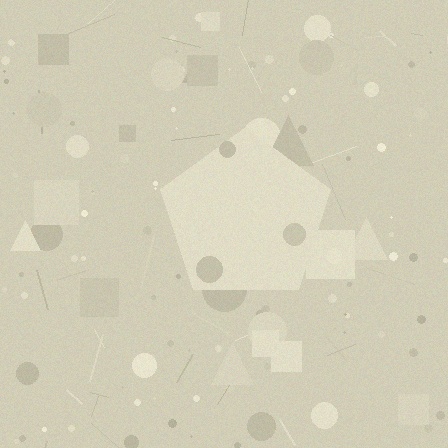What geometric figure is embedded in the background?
A pentagon is embedded in the background.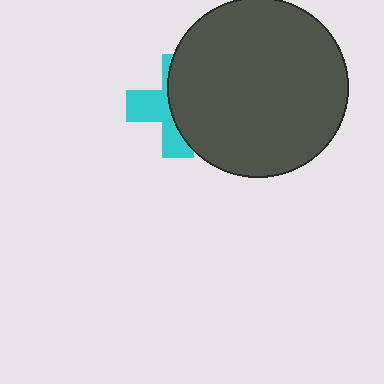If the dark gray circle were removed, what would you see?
You would see the complete cyan cross.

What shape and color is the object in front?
The object in front is a dark gray circle.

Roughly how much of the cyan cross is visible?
A small part of it is visible (roughly 44%).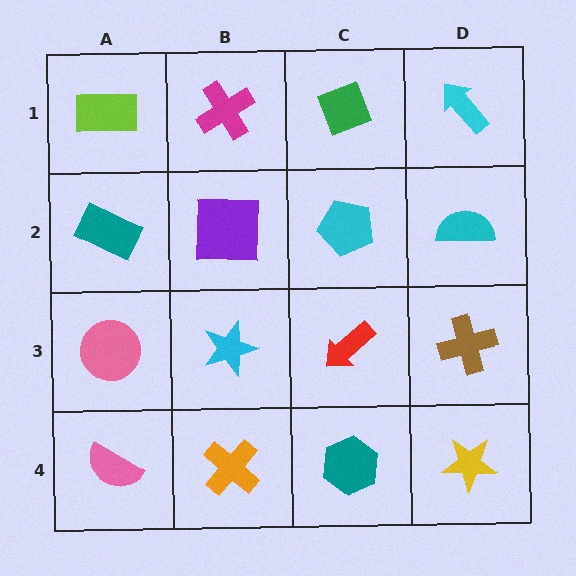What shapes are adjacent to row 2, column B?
A magenta cross (row 1, column B), a cyan star (row 3, column B), a teal rectangle (row 2, column A), a cyan pentagon (row 2, column C).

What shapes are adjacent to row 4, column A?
A pink circle (row 3, column A), an orange cross (row 4, column B).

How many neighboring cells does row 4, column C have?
3.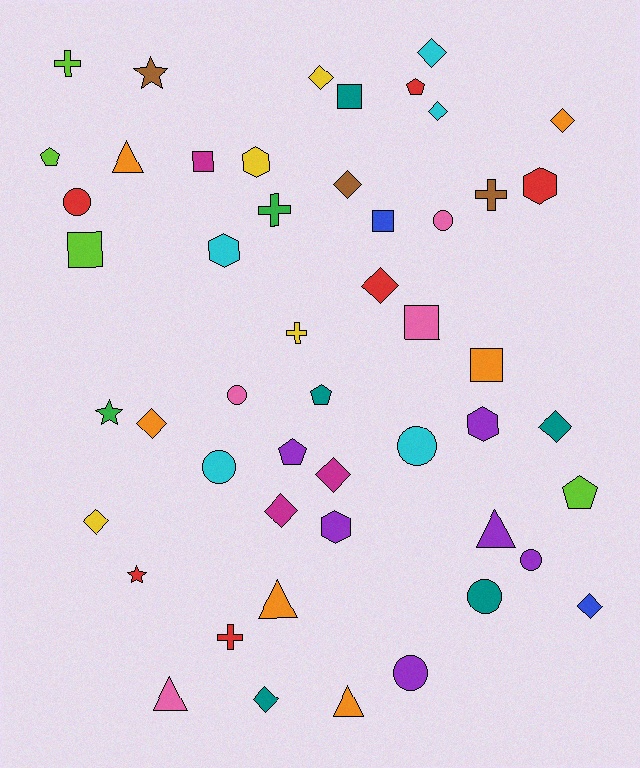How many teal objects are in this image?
There are 5 teal objects.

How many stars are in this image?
There are 3 stars.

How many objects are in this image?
There are 50 objects.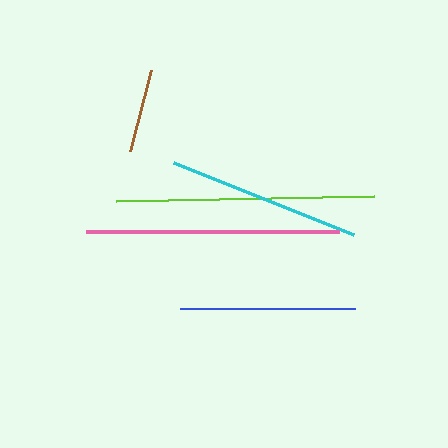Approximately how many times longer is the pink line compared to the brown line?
The pink line is approximately 3.0 times the length of the brown line.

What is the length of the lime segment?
The lime segment is approximately 258 pixels long.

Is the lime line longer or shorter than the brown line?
The lime line is longer than the brown line.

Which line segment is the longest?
The lime line is the longest at approximately 258 pixels.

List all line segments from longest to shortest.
From longest to shortest: lime, pink, cyan, blue, brown.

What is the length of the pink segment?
The pink segment is approximately 253 pixels long.